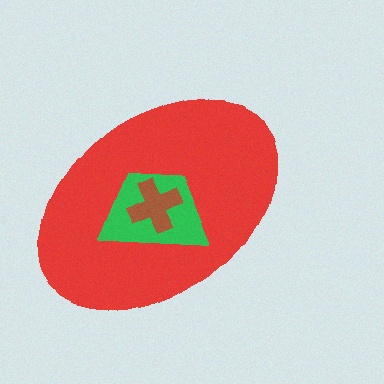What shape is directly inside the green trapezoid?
The brown cross.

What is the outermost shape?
The red ellipse.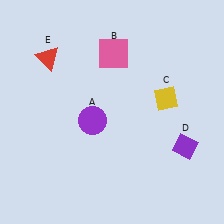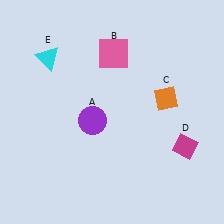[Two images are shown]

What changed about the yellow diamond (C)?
In Image 1, C is yellow. In Image 2, it changed to orange.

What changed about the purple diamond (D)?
In Image 1, D is purple. In Image 2, it changed to magenta.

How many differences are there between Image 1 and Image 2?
There are 3 differences between the two images.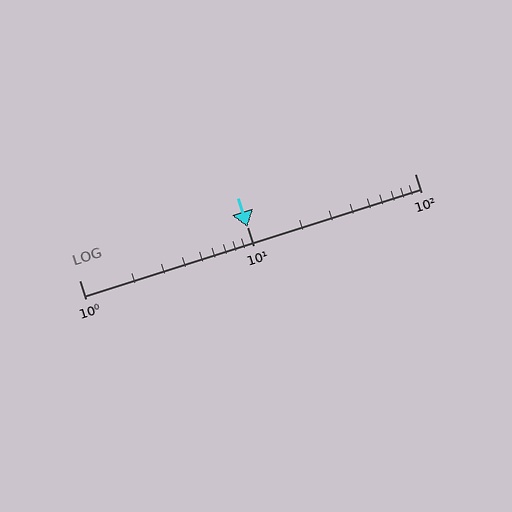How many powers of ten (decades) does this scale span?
The scale spans 2 decades, from 1 to 100.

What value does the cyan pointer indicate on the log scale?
The pointer indicates approximately 10.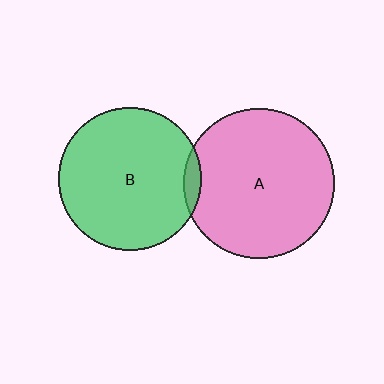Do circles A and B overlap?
Yes.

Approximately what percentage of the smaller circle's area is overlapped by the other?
Approximately 5%.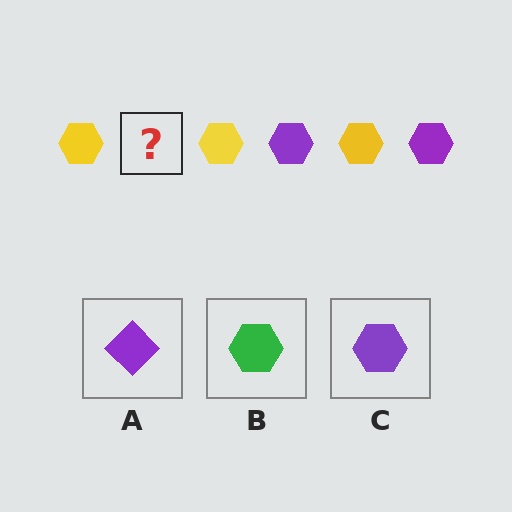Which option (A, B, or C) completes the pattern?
C.